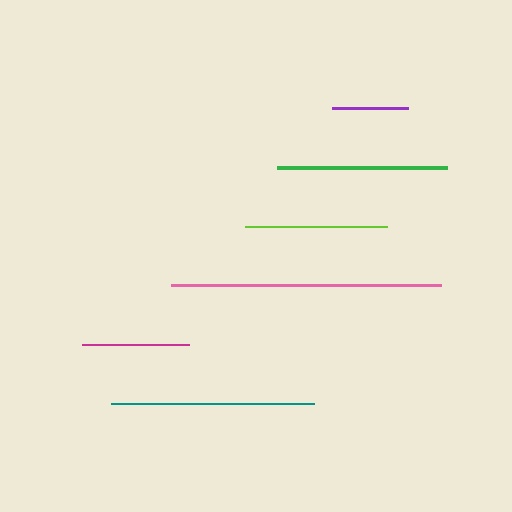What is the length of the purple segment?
The purple segment is approximately 76 pixels long.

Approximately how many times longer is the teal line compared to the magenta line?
The teal line is approximately 1.9 times the length of the magenta line.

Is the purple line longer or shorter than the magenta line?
The magenta line is longer than the purple line.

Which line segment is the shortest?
The purple line is the shortest at approximately 76 pixels.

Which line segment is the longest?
The pink line is the longest at approximately 270 pixels.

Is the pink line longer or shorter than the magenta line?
The pink line is longer than the magenta line.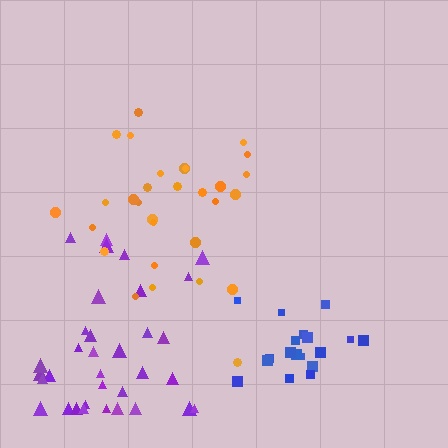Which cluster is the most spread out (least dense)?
Purple.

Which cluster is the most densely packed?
Blue.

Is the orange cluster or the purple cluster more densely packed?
Orange.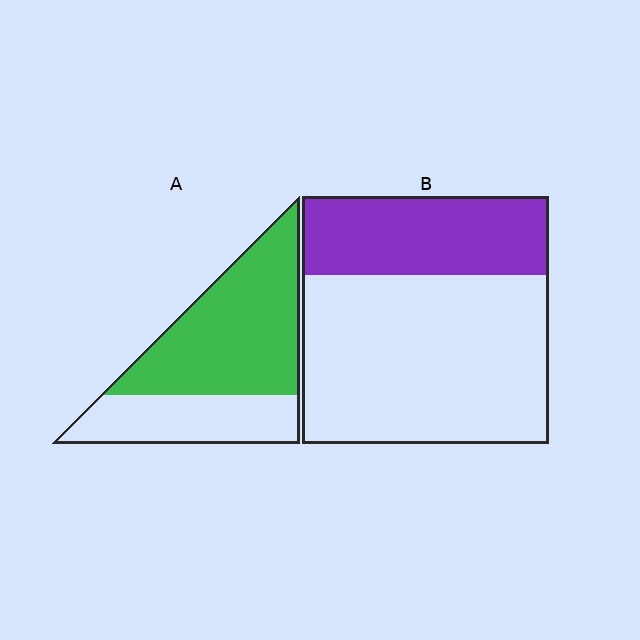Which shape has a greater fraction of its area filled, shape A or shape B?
Shape A.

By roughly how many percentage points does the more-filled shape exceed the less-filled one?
By roughly 35 percentage points (A over B).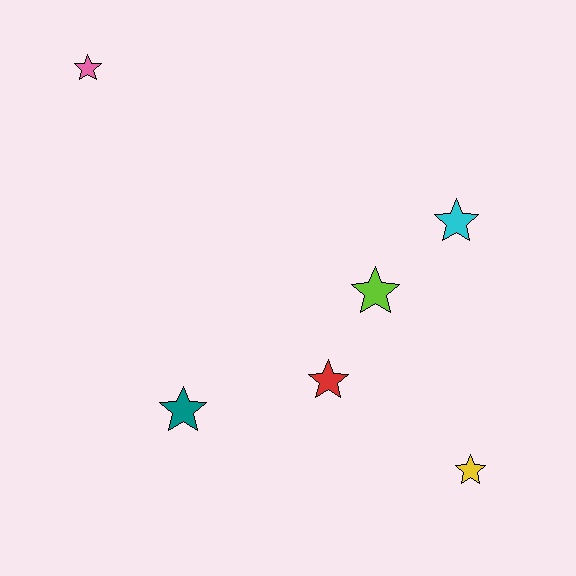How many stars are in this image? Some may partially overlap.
There are 6 stars.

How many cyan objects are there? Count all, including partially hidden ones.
There is 1 cyan object.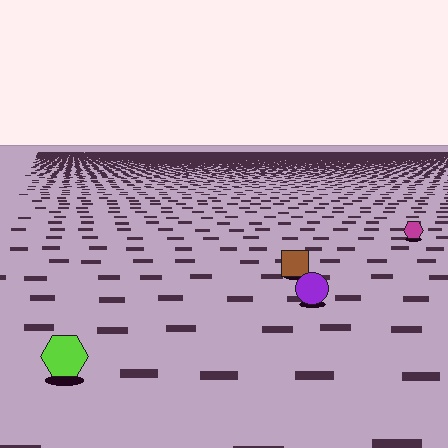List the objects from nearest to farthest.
From nearest to farthest: the lime hexagon, the purple circle, the brown square, the magenta hexagon.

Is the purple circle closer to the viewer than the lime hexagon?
No. The lime hexagon is closer — you can tell from the texture gradient: the ground texture is coarser near it.